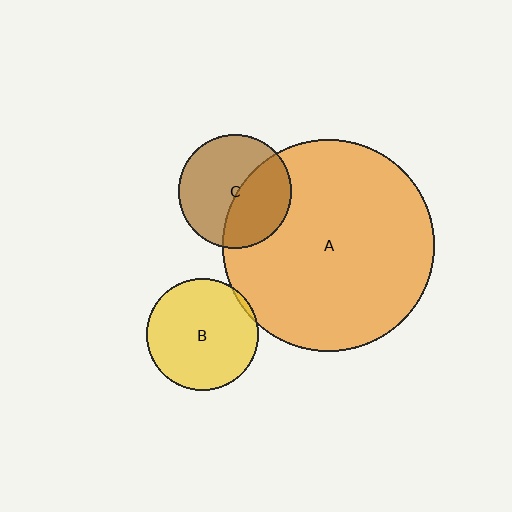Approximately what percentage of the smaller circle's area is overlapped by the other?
Approximately 5%.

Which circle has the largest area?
Circle A (orange).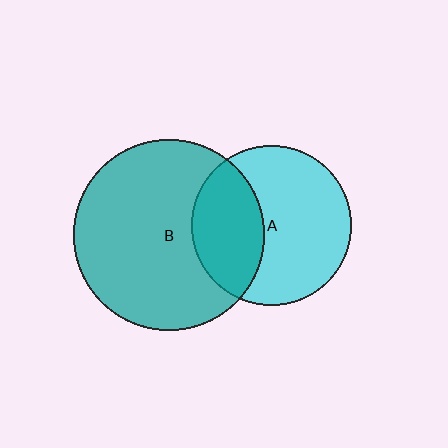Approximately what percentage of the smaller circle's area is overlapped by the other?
Approximately 35%.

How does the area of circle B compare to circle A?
Approximately 1.4 times.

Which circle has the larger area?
Circle B (teal).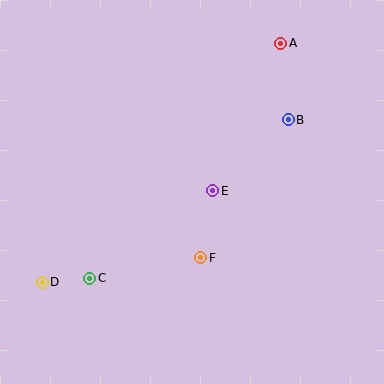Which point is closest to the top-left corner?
Point A is closest to the top-left corner.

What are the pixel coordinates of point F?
Point F is at (201, 258).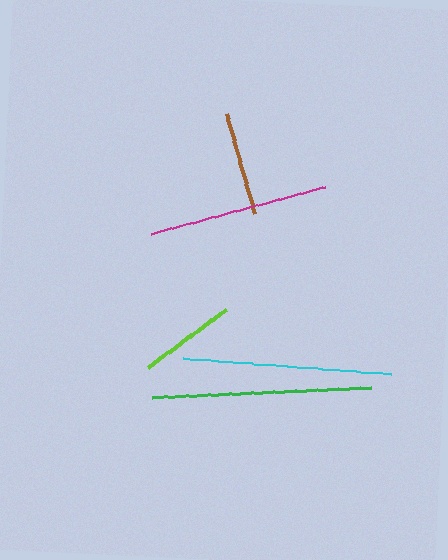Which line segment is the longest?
The green line is the longest at approximately 218 pixels.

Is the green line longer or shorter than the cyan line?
The green line is longer than the cyan line.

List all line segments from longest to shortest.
From longest to shortest: green, cyan, magenta, brown, lime.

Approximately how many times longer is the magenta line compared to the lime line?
The magenta line is approximately 1.9 times the length of the lime line.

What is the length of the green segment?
The green segment is approximately 218 pixels long.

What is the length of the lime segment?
The lime segment is approximately 97 pixels long.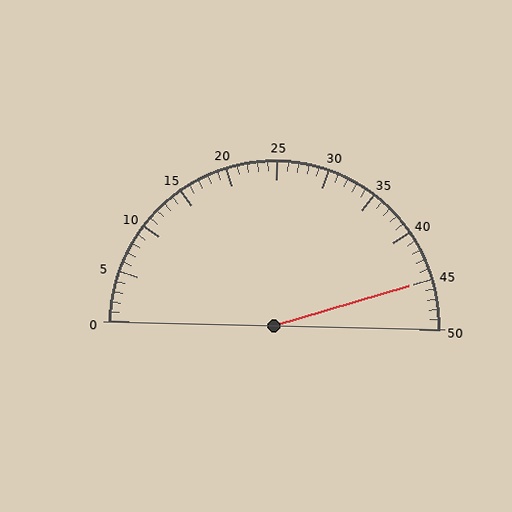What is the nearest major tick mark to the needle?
The nearest major tick mark is 45.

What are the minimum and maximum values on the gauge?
The gauge ranges from 0 to 50.